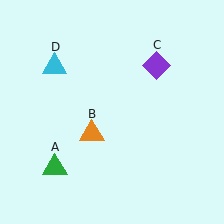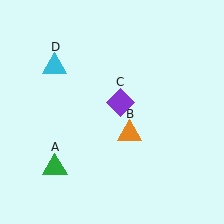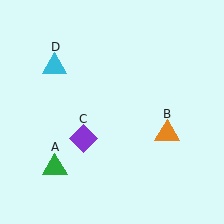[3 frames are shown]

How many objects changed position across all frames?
2 objects changed position: orange triangle (object B), purple diamond (object C).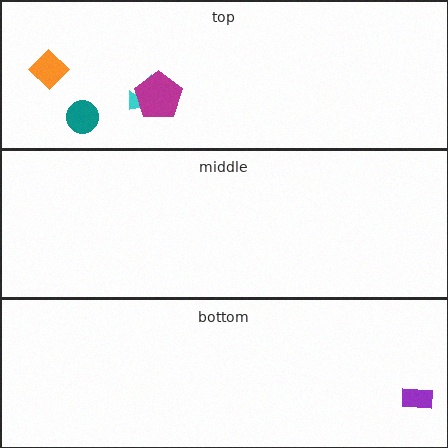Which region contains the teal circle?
The top region.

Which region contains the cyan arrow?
The top region.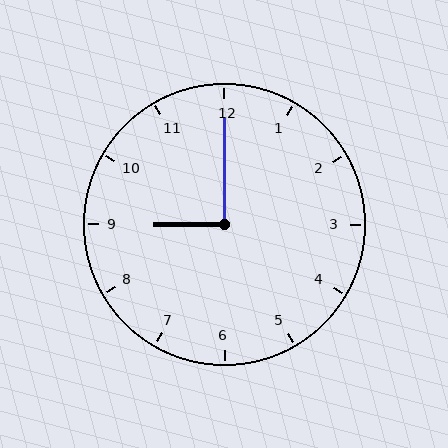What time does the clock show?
9:00.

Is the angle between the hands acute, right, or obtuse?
It is right.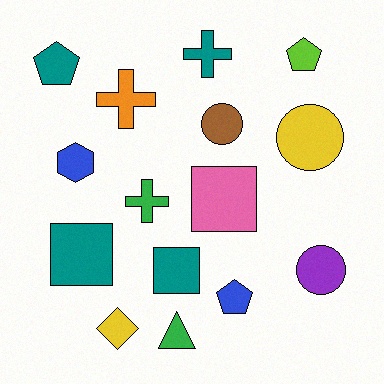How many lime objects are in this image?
There is 1 lime object.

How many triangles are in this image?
There is 1 triangle.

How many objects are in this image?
There are 15 objects.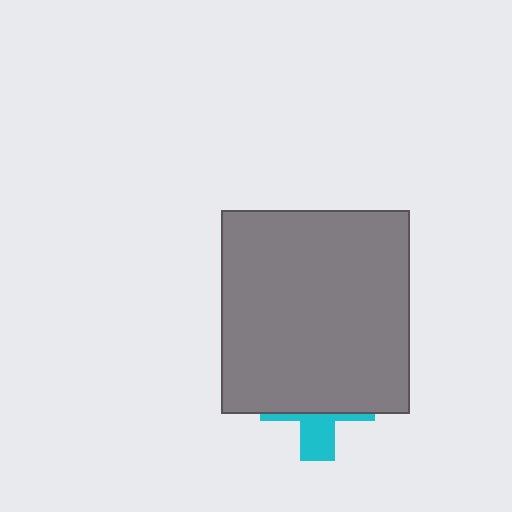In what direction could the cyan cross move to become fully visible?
The cyan cross could move down. That would shift it out from behind the gray rectangle entirely.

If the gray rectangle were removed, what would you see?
You would see the complete cyan cross.